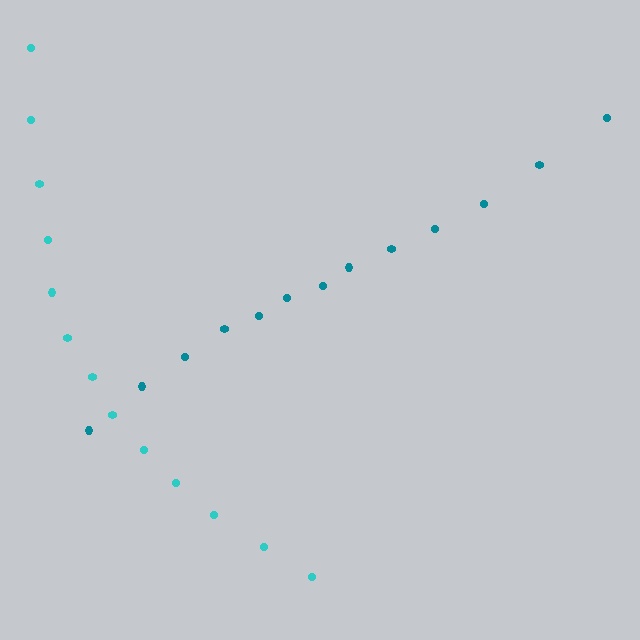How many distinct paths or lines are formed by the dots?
There are 2 distinct paths.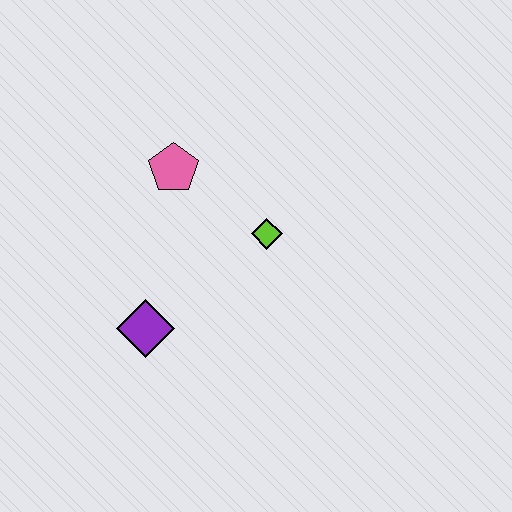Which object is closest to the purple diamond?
The lime diamond is closest to the purple diamond.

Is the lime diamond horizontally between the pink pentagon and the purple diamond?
No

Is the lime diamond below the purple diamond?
No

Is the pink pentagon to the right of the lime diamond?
No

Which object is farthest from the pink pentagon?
The purple diamond is farthest from the pink pentagon.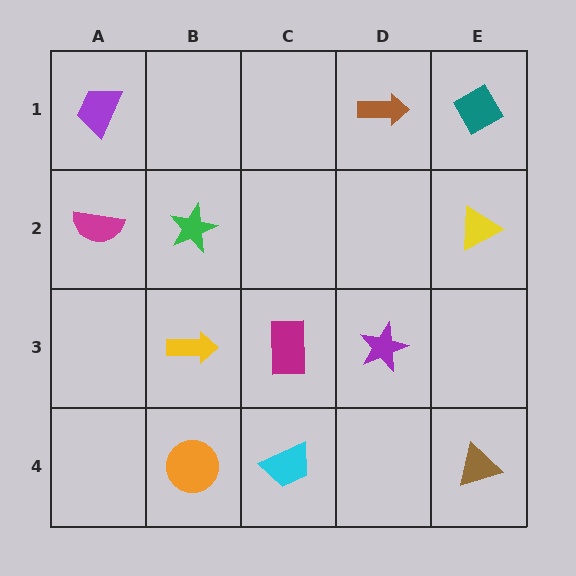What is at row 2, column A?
A magenta semicircle.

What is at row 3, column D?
A purple star.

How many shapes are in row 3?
3 shapes.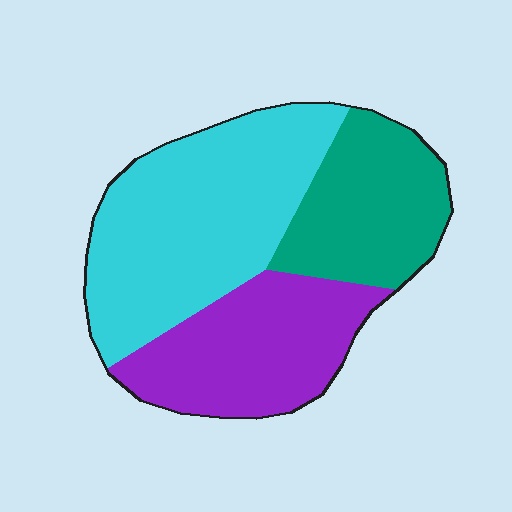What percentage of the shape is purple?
Purple covers roughly 30% of the shape.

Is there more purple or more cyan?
Cyan.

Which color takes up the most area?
Cyan, at roughly 45%.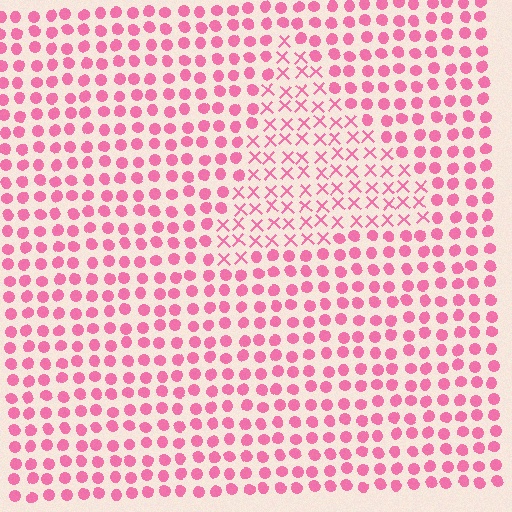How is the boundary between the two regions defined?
The boundary is defined by a change in element shape: X marks inside vs. circles outside. All elements share the same color and spacing.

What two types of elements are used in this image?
The image uses X marks inside the triangle region and circles outside it.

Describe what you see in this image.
The image is filled with small pink elements arranged in a uniform grid. A triangle-shaped region contains X marks, while the surrounding area contains circles. The boundary is defined purely by the change in element shape.